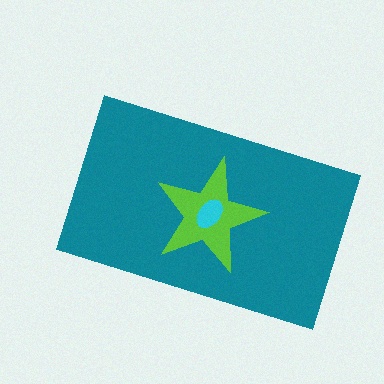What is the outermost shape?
The teal rectangle.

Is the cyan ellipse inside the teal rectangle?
Yes.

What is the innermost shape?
The cyan ellipse.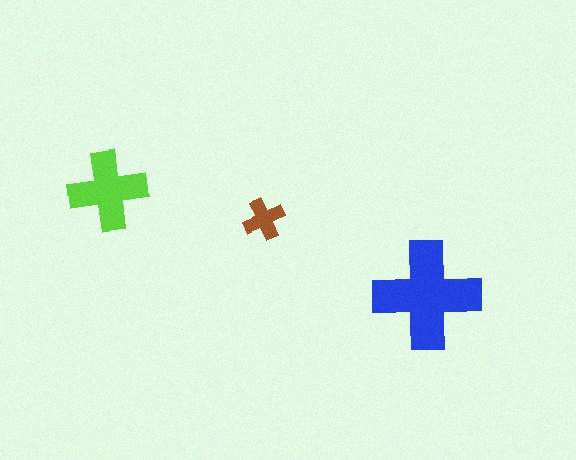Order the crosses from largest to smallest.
the blue one, the lime one, the brown one.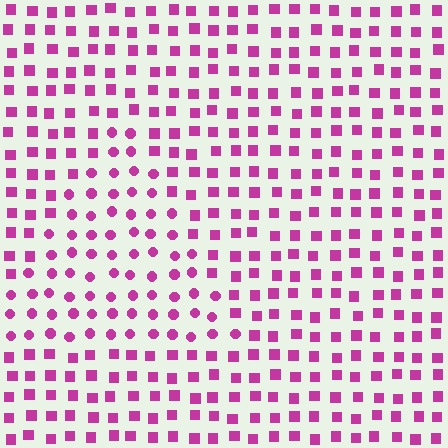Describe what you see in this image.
The image is filled with small magenta elements arranged in a uniform grid. A triangle-shaped region contains circles, while the surrounding area contains squares. The boundary is defined purely by the change in element shape.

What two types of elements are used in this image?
The image uses circles inside the triangle region and squares outside it.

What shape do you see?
I see a triangle.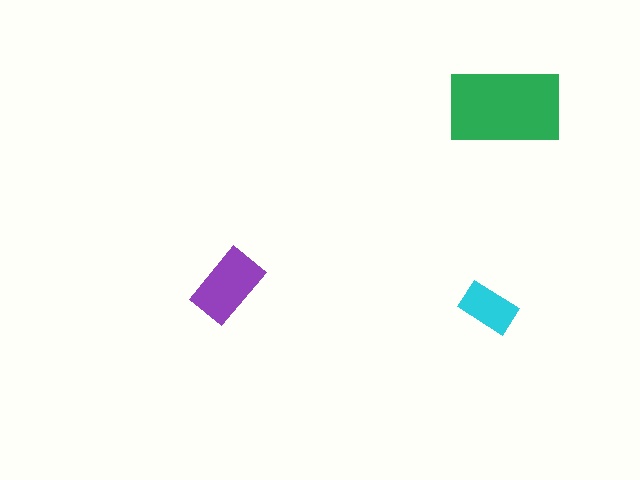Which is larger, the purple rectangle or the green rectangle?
The green one.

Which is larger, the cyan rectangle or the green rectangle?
The green one.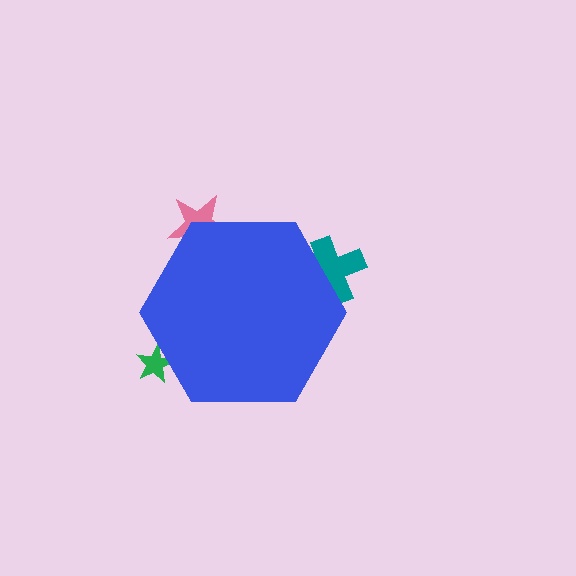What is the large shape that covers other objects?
A blue hexagon.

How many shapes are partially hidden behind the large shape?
3 shapes are partially hidden.